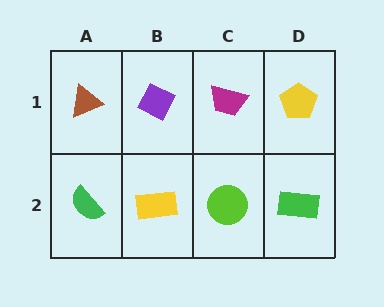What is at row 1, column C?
A magenta trapezoid.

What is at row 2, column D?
A green rectangle.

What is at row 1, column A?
A brown triangle.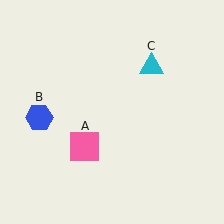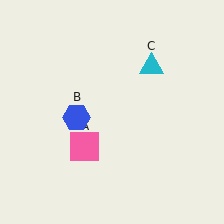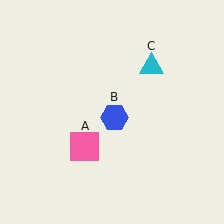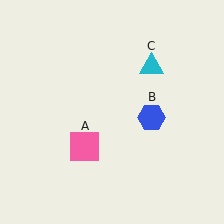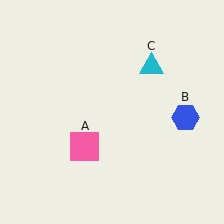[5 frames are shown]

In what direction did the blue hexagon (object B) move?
The blue hexagon (object B) moved right.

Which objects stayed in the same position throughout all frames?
Pink square (object A) and cyan triangle (object C) remained stationary.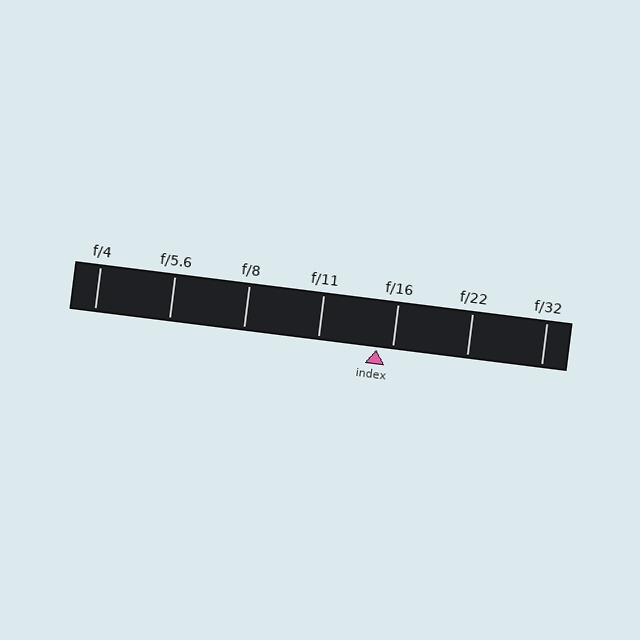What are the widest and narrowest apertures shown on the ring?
The widest aperture shown is f/4 and the narrowest is f/32.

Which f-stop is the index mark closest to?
The index mark is closest to f/16.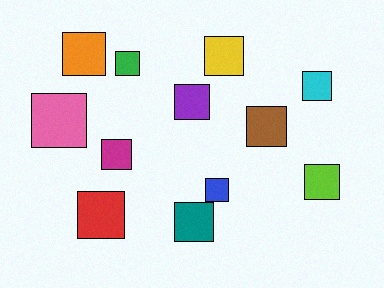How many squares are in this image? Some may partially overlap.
There are 12 squares.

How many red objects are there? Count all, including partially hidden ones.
There is 1 red object.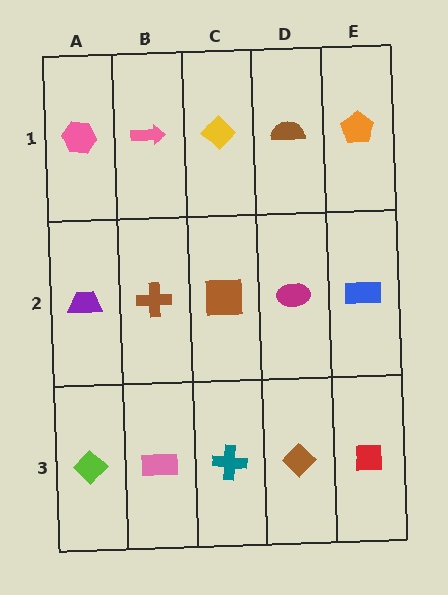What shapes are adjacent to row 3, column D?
A magenta ellipse (row 2, column D), a teal cross (row 3, column C), a red square (row 3, column E).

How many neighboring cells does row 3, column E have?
2.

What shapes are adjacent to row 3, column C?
A brown square (row 2, column C), a pink rectangle (row 3, column B), a brown diamond (row 3, column D).